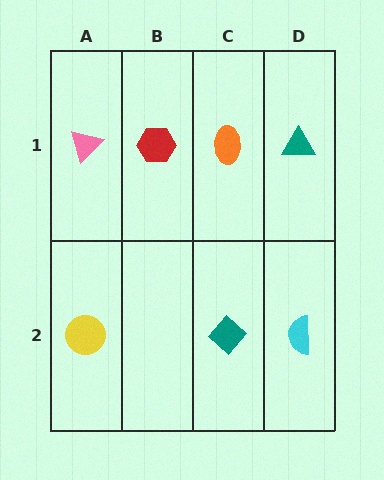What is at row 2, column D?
A cyan semicircle.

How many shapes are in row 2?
3 shapes.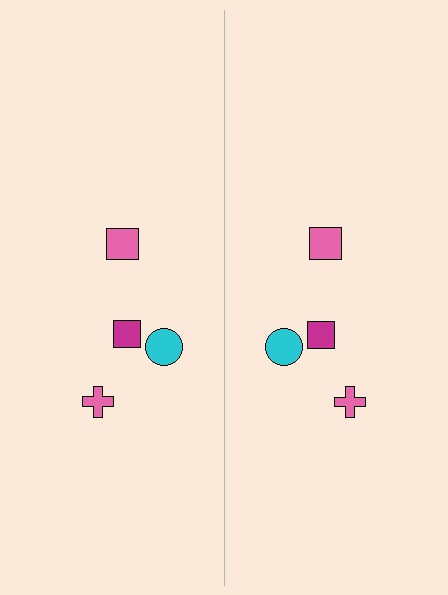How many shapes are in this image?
There are 8 shapes in this image.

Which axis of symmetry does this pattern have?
The pattern has a vertical axis of symmetry running through the center of the image.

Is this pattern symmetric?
Yes, this pattern has bilateral (reflection) symmetry.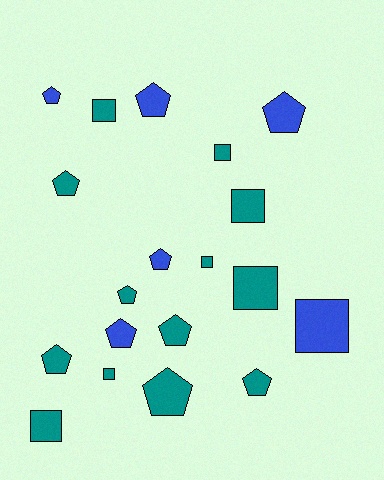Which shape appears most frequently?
Pentagon, with 11 objects.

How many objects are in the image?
There are 19 objects.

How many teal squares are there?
There are 7 teal squares.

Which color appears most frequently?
Teal, with 13 objects.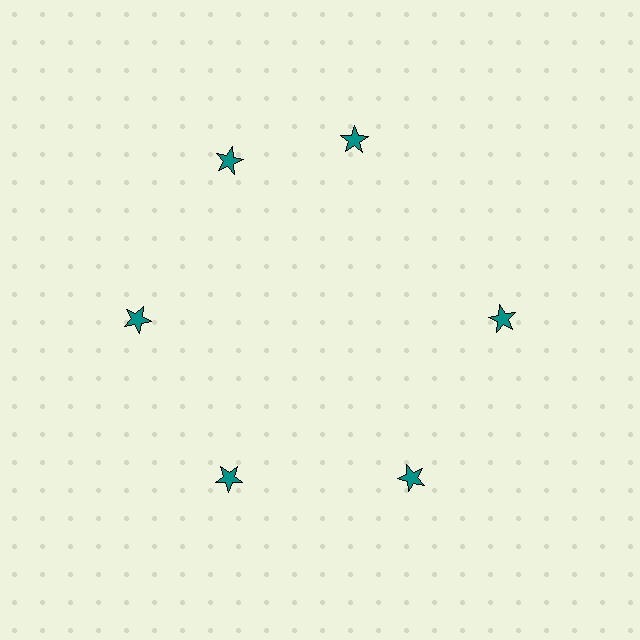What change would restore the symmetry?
The symmetry would be restored by rotating it back into even spacing with its neighbors so that all 6 stars sit at equal angles and equal distance from the center.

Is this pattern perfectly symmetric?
No. The 6 teal stars are arranged in a ring, but one element near the 1 o'clock position is rotated out of alignment along the ring, breaking the 6-fold rotational symmetry.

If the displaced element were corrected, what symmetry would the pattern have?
It would have 6-fold rotational symmetry — the pattern would map onto itself every 60 degrees.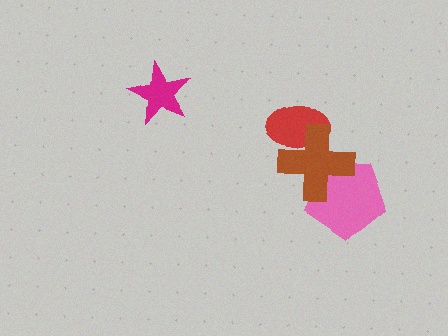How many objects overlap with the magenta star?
0 objects overlap with the magenta star.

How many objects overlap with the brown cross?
2 objects overlap with the brown cross.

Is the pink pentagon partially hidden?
Yes, it is partially covered by another shape.